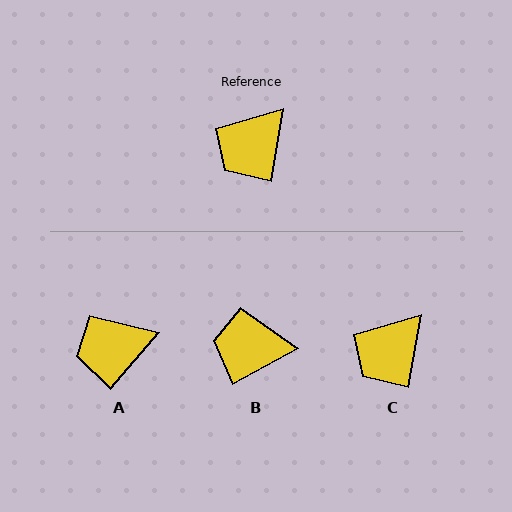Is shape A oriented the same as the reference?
No, it is off by about 30 degrees.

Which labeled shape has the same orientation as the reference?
C.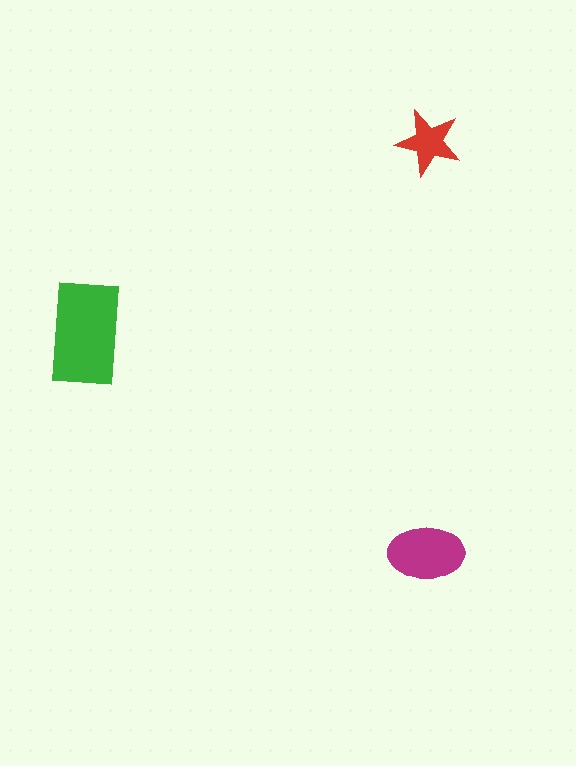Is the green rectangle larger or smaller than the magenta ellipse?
Larger.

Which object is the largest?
The green rectangle.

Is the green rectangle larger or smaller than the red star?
Larger.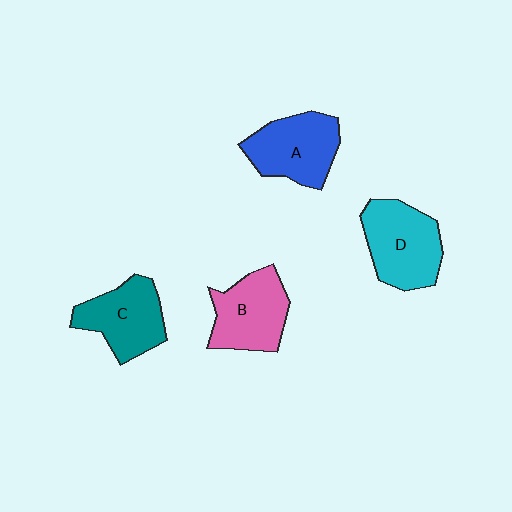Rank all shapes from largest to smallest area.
From largest to smallest: D (cyan), A (blue), B (pink), C (teal).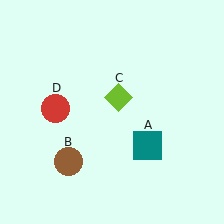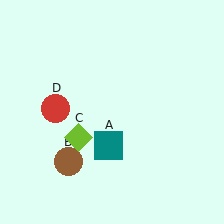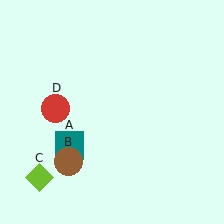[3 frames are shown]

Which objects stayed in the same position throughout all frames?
Brown circle (object B) and red circle (object D) remained stationary.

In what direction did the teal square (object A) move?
The teal square (object A) moved left.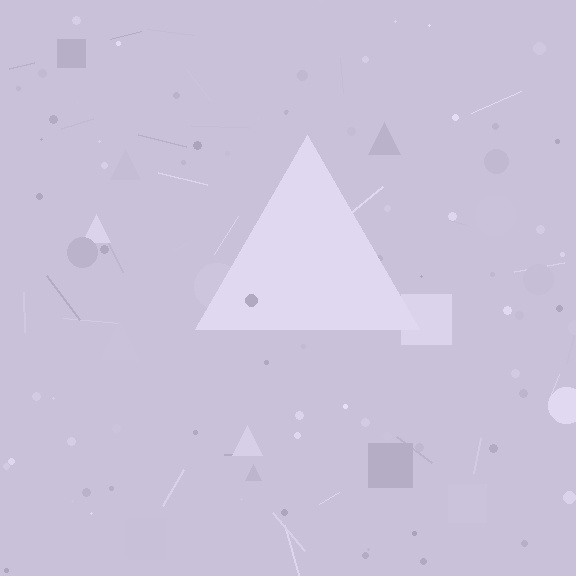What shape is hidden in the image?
A triangle is hidden in the image.